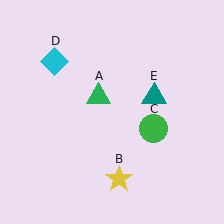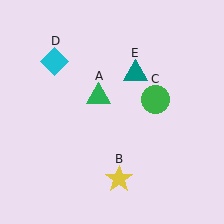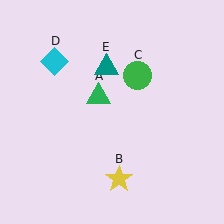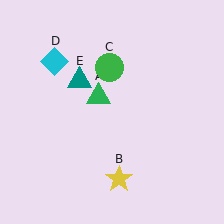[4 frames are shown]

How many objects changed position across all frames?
2 objects changed position: green circle (object C), teal triangle (object E).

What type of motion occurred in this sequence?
The green circle (object C), teal triangle (object E) rotated counterclockwise around the center of the scene.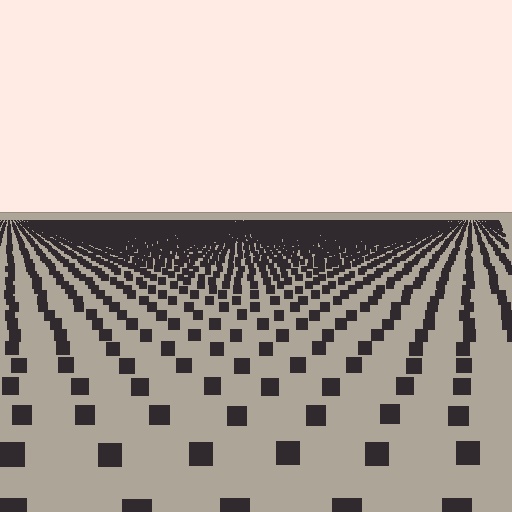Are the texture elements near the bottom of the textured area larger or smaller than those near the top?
Larger. Near the bottom, elements are closer to the viewer and appear at a bigger on-screen size.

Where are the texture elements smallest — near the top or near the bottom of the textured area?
Near the top.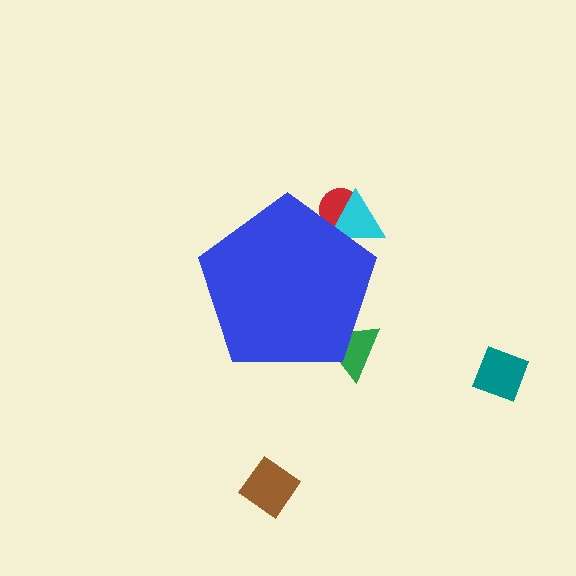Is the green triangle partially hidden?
Yes, the green triangle is partially hidden behind the blue pentagon.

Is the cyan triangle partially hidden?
Yes, the cyan triangle is partially hidden behind the blue pentagon.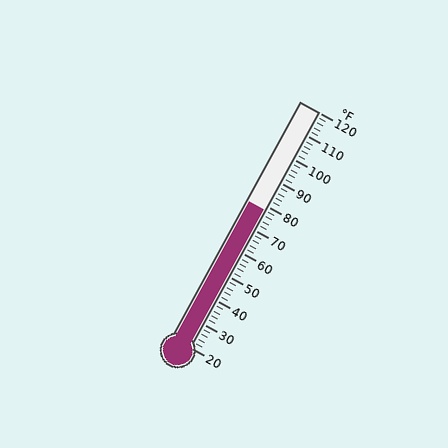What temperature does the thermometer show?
The thermometer shows approximately 78°F.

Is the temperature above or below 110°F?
The temperature is below 110°F.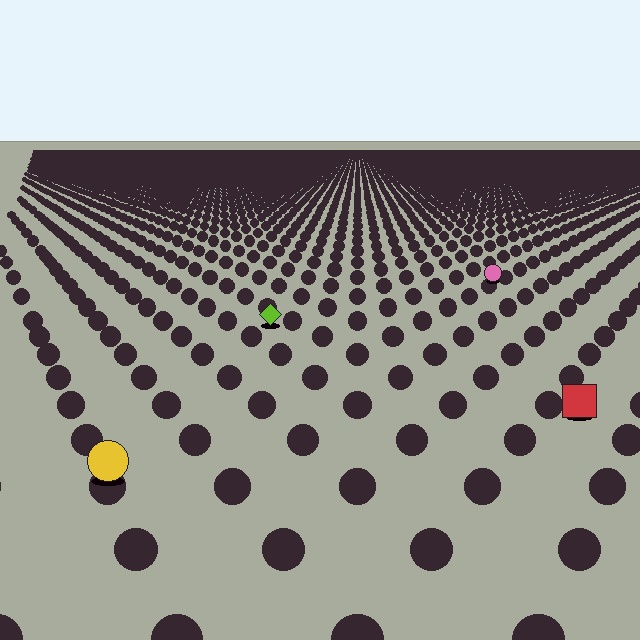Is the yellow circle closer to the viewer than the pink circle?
Yes. The yellow circle is closer — you can tell from the texture gradient: the ground texture is coarser near it.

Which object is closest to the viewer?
The yellow circle is closest. The texture marks near it are larger and more spread out.